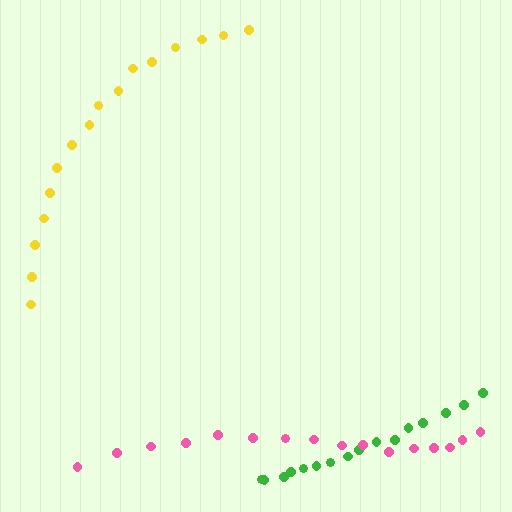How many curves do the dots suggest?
There are 3 distinct paths.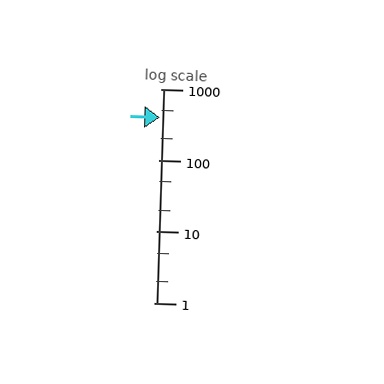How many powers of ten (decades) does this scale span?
The scale spans 3 decades, from 1 to 1000.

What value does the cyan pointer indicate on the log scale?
The pointer indicates approximately 400.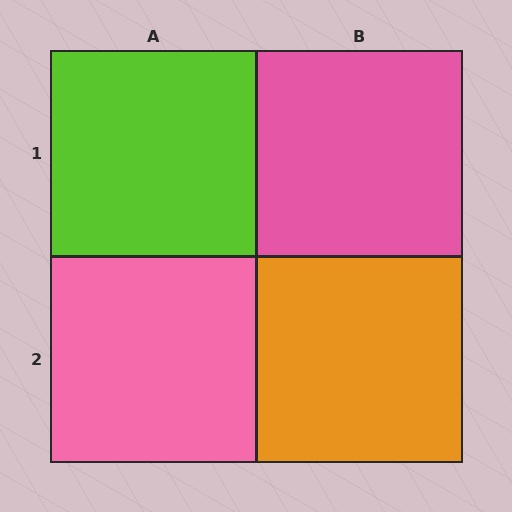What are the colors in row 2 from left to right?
Pink, orange.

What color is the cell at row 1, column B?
Pink.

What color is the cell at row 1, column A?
Lime.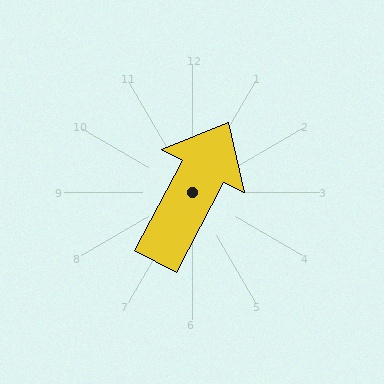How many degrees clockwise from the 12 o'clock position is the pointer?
Approximately 28 degrees.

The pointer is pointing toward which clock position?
Roughly 1 o'clock.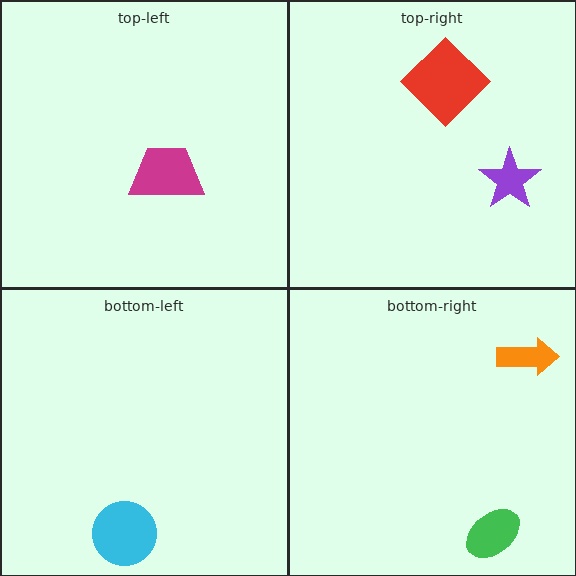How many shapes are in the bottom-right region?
2.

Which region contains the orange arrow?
The bottom-right region.